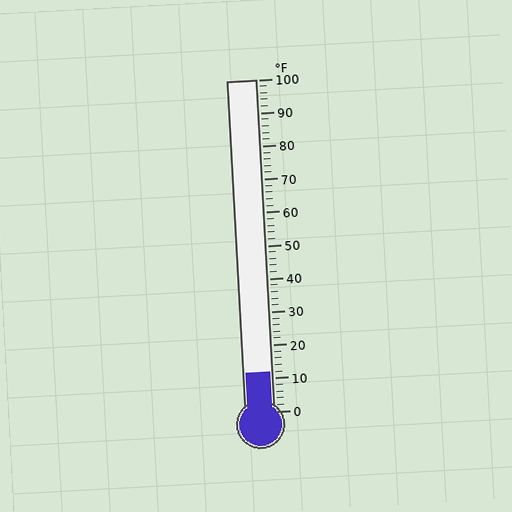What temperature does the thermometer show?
The thermometer shows approximately 12°F.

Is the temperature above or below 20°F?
The temperature is below 20°F.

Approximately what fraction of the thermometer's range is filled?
The thermometer is filled to approximately 10% of its range.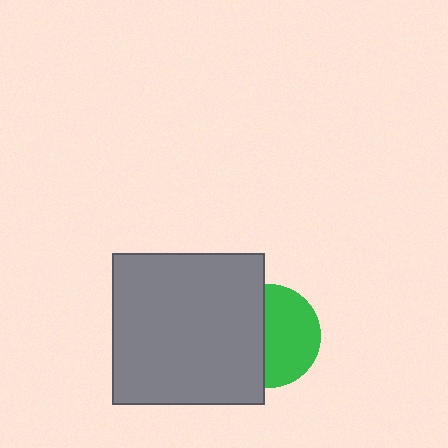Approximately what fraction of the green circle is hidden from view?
Roughly 46% of the green circle is hidden behind the gray square.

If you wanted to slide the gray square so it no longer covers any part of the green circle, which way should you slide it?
Slide it left — that is the most direct way to separate the two shapes.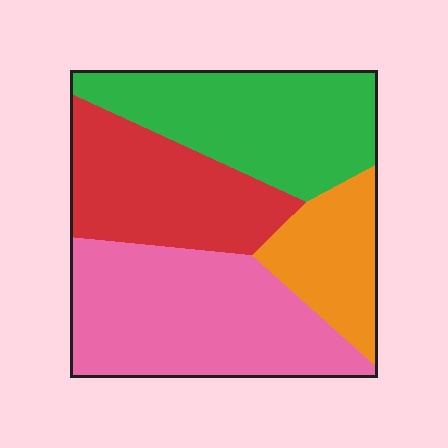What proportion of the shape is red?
Red takes up about one quarter (1/4) of the shape.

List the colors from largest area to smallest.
From largest to smallest: pink, green, red, orange.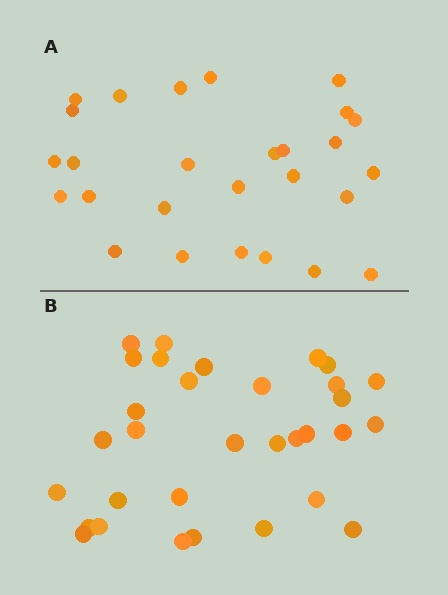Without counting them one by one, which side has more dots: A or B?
Region B (the bottom region) has more dots.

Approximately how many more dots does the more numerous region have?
Region B has about 5 more dots than region A.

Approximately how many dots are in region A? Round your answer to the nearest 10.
About 30 dots. (The exact count is 27, which rounds to 30.)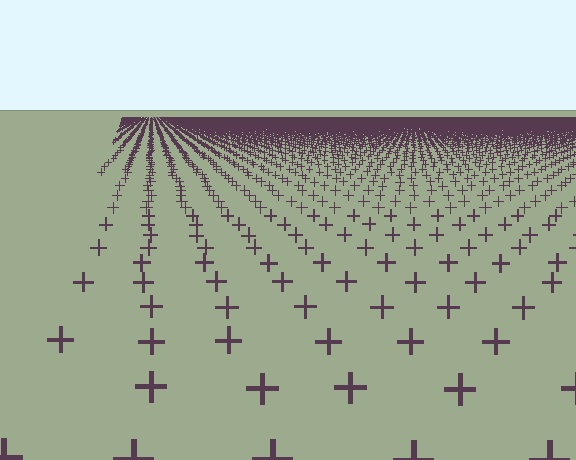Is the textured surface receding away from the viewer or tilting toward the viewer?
The surface is receding away from the viewer. Texture elements get smaller and denser toward the top.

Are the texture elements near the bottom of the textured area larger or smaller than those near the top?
Larger. Near the bottom, elements are closer to the viewer and appear at a bigger on-screen size.